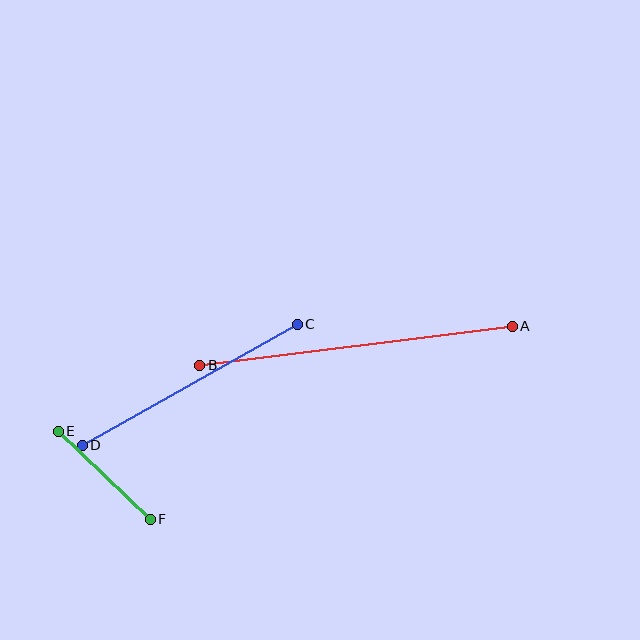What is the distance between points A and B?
The distance is approximately 315 pixels.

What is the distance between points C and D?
The distance is approximately 247 pixels.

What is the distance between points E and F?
The distance is approximately 127 pixels.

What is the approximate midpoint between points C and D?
The midpoint is at approximately (190, 385) pixels.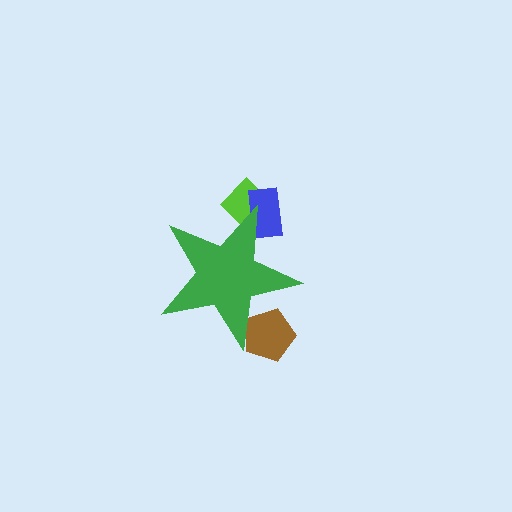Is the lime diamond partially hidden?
Yes, the lime diamond is partially hidden behind the green star.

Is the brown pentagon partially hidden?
Yes, the brown pentagon is partially hidden behind the green star.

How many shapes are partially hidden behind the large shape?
3 shapes are partially hidden.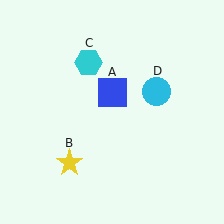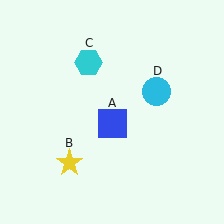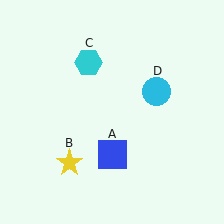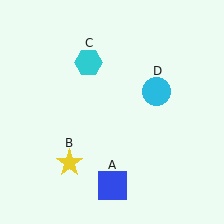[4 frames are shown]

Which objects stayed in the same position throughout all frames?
Yellow star (object B) and cyan hexagon (object C) and cyan circle (object D) remained stationary.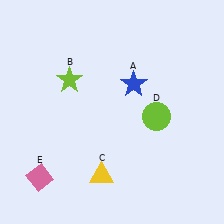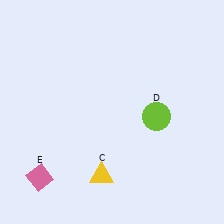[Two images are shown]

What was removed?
The blue star (A), the lime star (B) were removed in Image 2.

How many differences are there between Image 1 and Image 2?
There are 2 differences between the two images.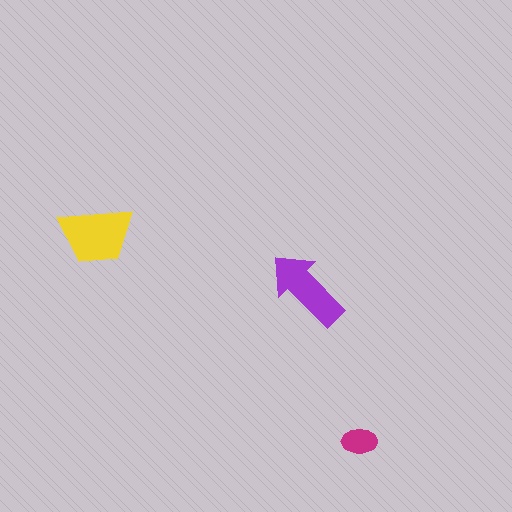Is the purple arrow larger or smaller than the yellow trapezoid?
Smaller.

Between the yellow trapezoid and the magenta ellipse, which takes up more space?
The yellow trapezoid.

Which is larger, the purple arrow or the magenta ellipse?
The purple arrow.